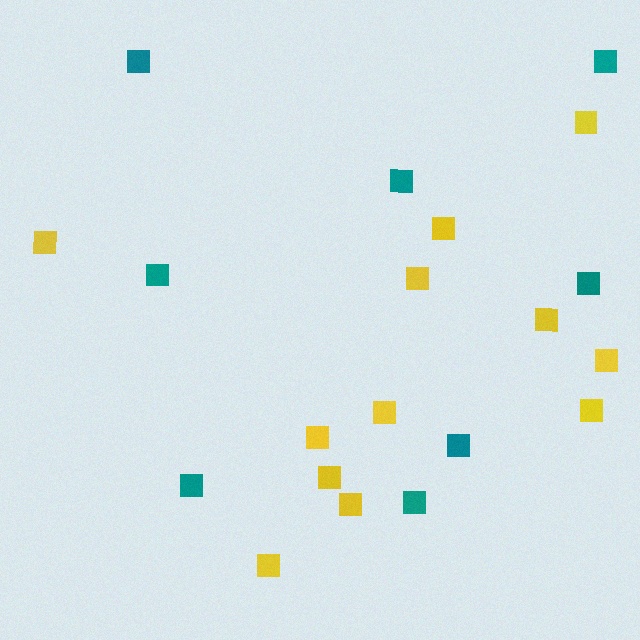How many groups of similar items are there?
There are 2 groups: one group of yellow squares (12) and one group of teal squares (8).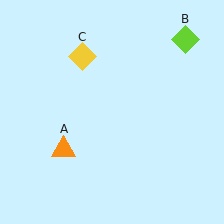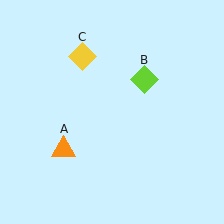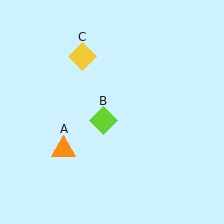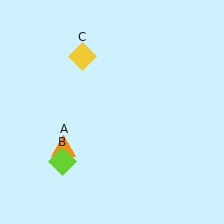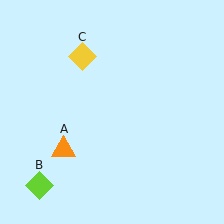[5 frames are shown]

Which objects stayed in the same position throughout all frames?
Orange triangle (object A) and yellow diamond (object C) remained stationary.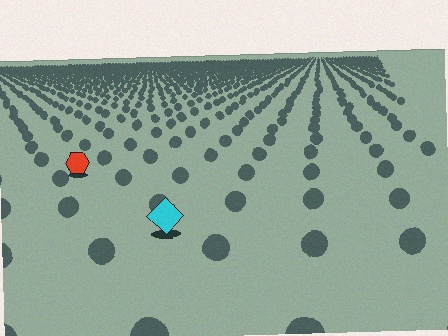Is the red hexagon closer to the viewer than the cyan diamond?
No. The cyan diamond is closer — you can tell from the texture gradient: the ground texture is coarser near it.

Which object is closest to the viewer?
The cyan diamond is closest. The texture marks near it are larger and more spread out.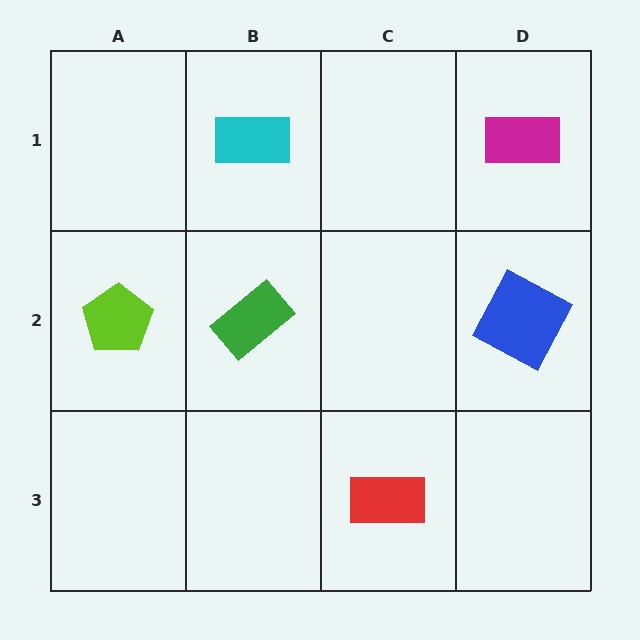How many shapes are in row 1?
2 shapes.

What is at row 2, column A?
A lime pentagon.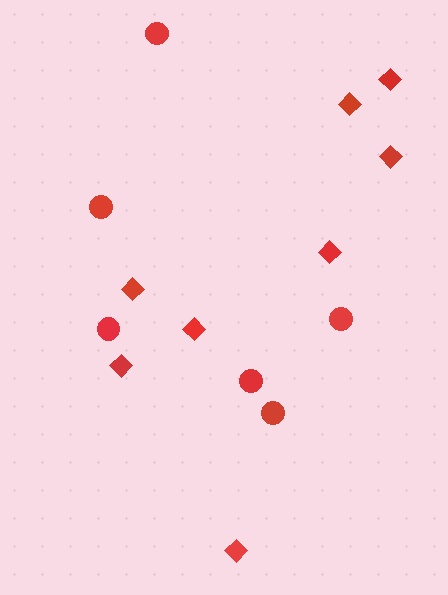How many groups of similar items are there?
There are 2 groups: one group of diamonds (8) and one group of circles (6).